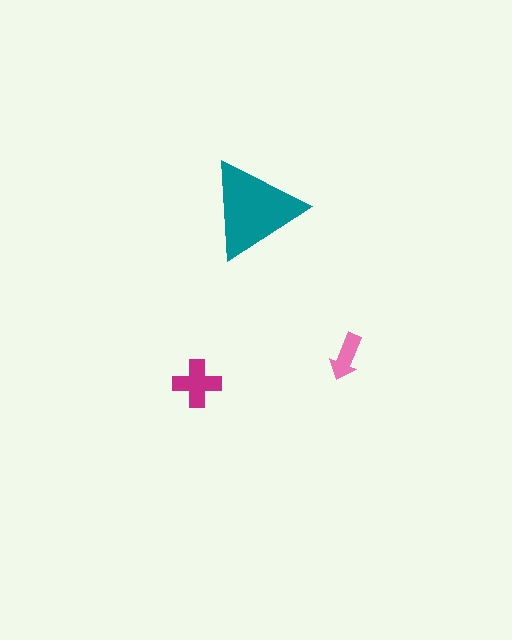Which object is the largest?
The teal triangle.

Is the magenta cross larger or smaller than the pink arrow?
Larger.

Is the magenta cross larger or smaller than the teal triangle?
Smaller.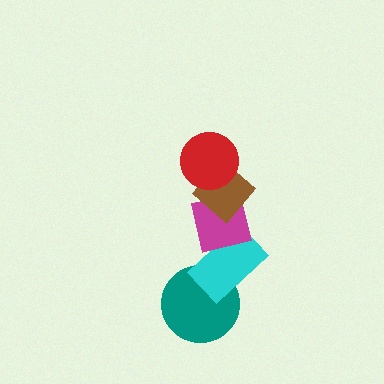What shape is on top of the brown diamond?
The red circle is on top of the brown diamond.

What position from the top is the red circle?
The red circle is 1st from the top.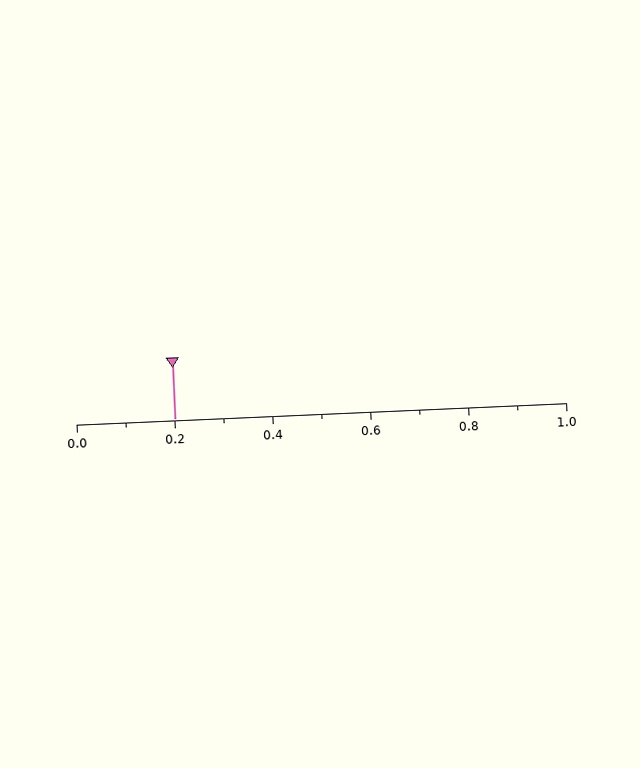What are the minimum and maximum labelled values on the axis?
The axis runs from 0.0 to 1.0.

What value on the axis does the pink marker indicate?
The marker indicates approximately 0.2.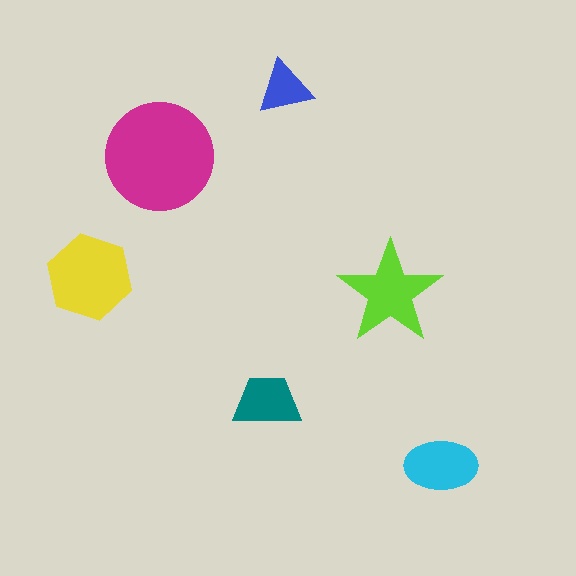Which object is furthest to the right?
The cyan ellipse is rightmost.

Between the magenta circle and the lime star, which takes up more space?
The magenta circle.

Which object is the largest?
The magenta circle.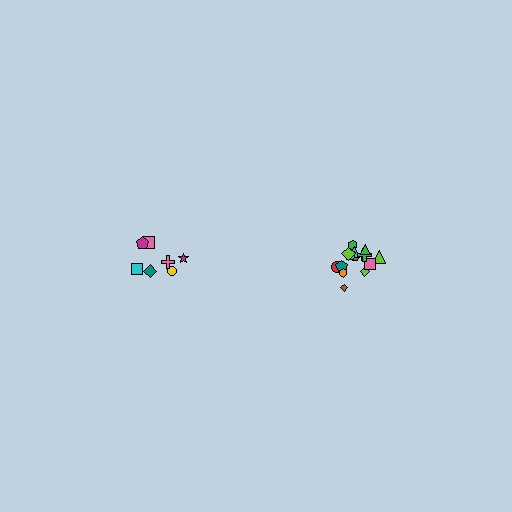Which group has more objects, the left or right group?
The right group.